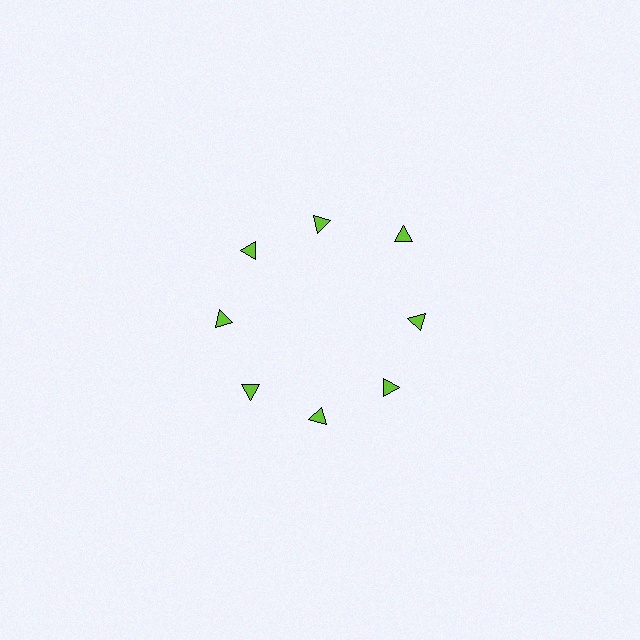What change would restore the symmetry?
The symmetry would be restored by moving it inward, back onto the ring so that all 8 triangles sit at equal angles and equal distance from the center.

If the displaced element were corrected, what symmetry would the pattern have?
It would have 8-fold rotational symmetry — the pattern would map onto itself every 45 degrees.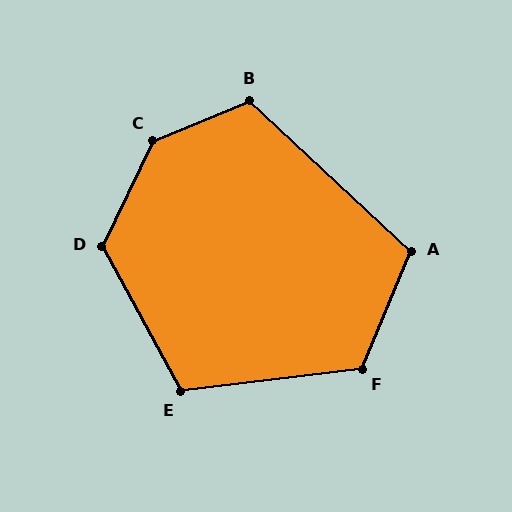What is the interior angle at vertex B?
Approximately 115 degrees (obtuse).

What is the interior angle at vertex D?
Approximately 125 degrees (obtuse).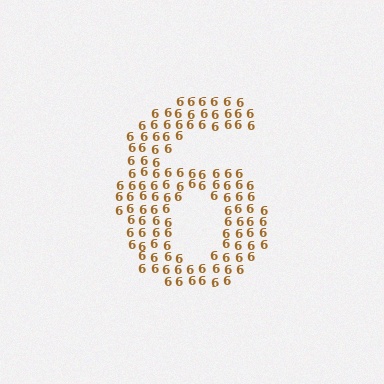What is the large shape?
The large shape is the digit 6.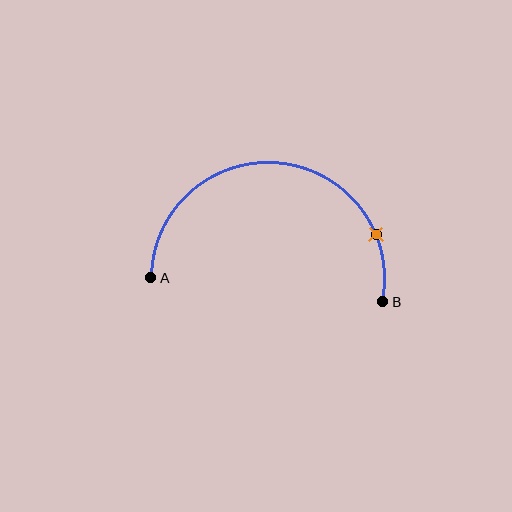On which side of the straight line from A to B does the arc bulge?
The arc bulges above the straight line connecting A and B.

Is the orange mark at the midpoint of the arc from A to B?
No. The orange mark lies on the arc but is closer to endpoint B. The arc midpoint would be at the point on the curve equidistant along the arc from both A and B.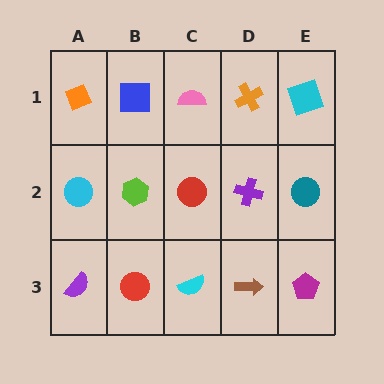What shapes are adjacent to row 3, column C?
A red circle (row 2, column C), a red circle (row 3, column B), a brown arrow (row 3, column D).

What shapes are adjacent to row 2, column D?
An orange cross (row 1, column D), a brown arrow (row 3, column D), a red circle (row 2, column C), a teal circle (row 2, column E).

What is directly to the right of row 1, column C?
An orange cross.